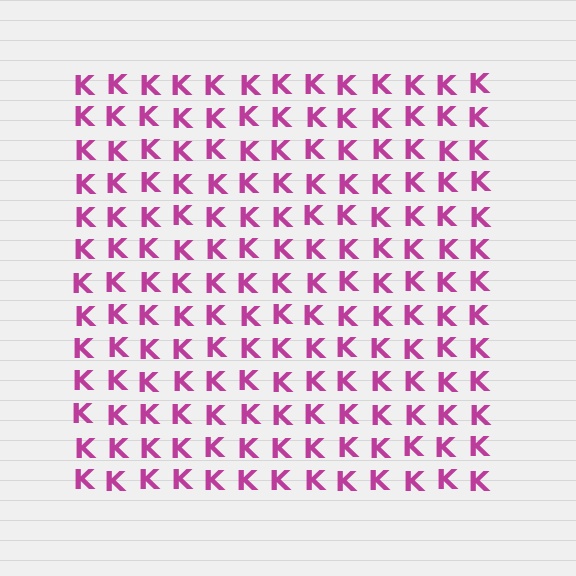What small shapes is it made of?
It is made of small letter K's.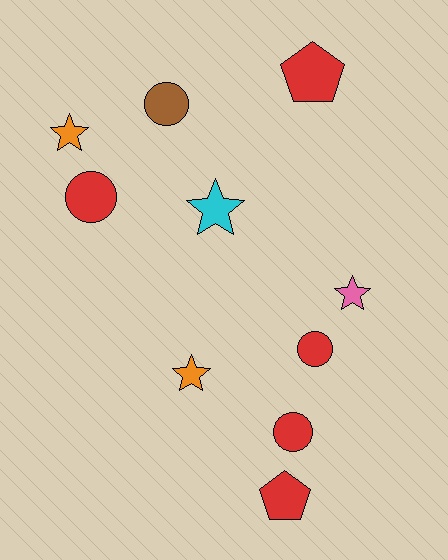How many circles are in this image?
There are 4 circles.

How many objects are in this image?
There are 10 objects.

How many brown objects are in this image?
There is 1 brown object.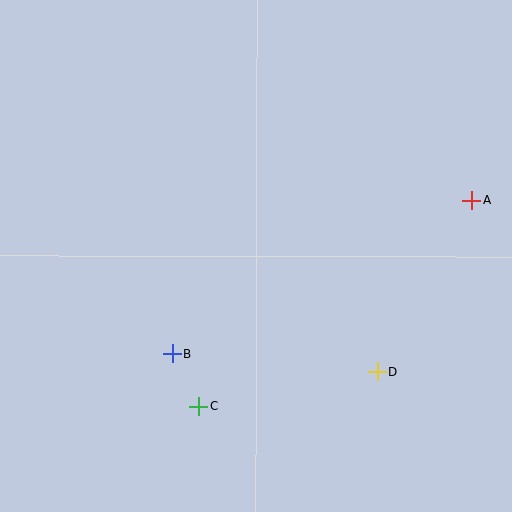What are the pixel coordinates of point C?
Point C is at (198, 406).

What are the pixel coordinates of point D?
Point D is at (377, 372).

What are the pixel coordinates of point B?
Point B is at (172, 354).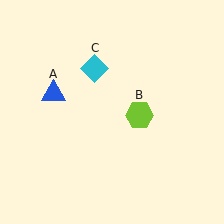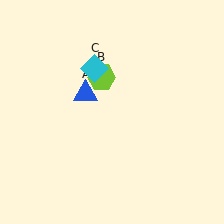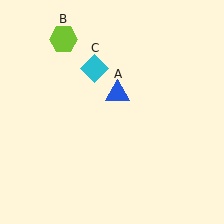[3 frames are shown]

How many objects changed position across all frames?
2 objects changed position: blue triangle (object A), lime hexagon (object B).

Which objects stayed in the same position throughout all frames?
Cyan diamond (object C) remained stationary.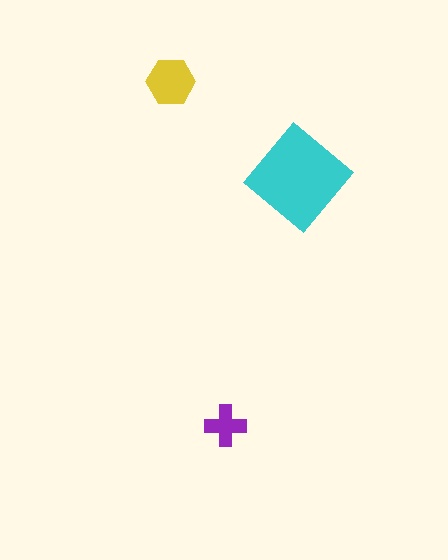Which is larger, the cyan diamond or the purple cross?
The cyan diamond.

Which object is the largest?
The cyan diamond.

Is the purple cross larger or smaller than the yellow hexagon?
Smaller.